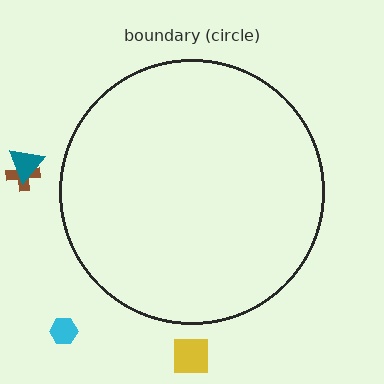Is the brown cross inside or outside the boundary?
Outside.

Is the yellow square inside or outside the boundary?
Outside.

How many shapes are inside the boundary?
0 inside, 4 outside.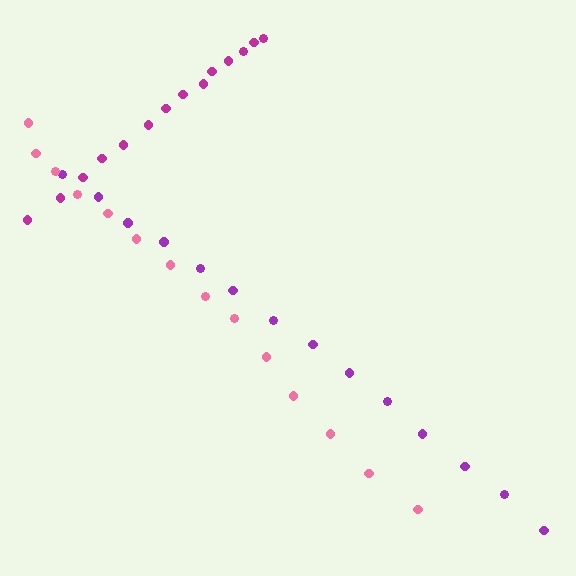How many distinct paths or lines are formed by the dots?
There are 3 distinct paths.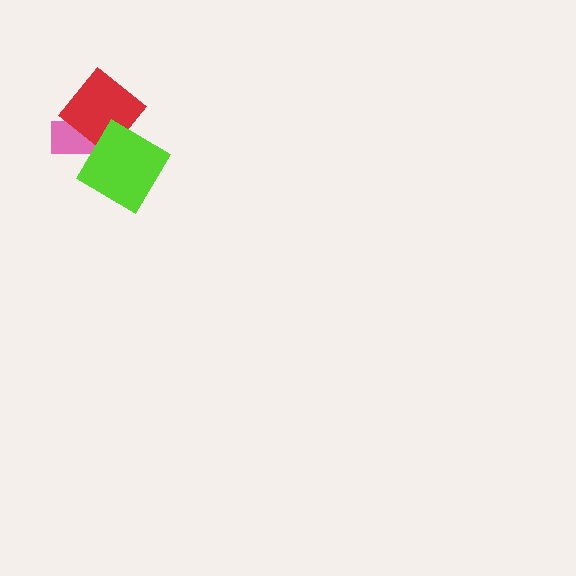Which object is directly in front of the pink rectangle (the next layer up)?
The red diamond is directly in front of the pink rectangle.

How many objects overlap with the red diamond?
2 objects overlap with the red diamond.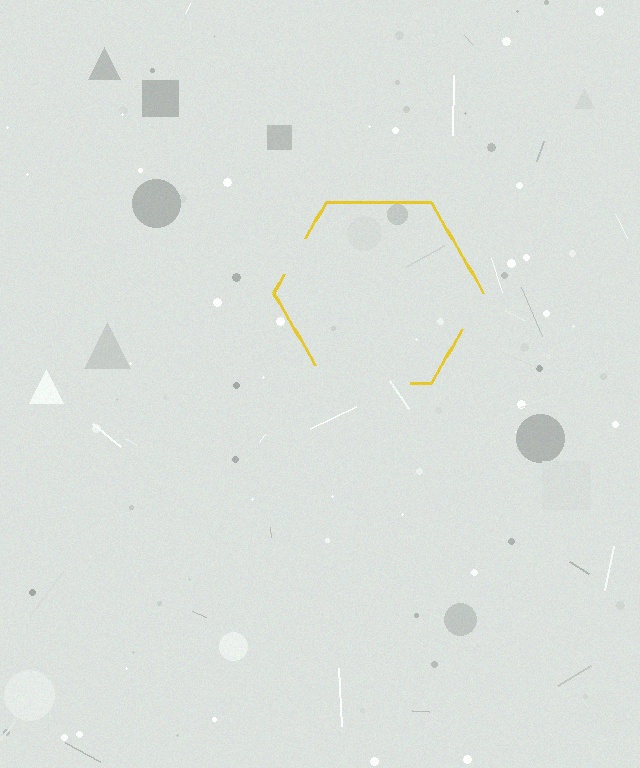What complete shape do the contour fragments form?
The contour fragments form a hexagon.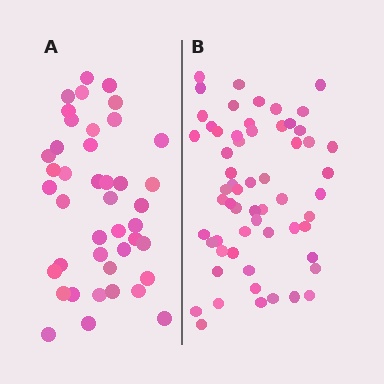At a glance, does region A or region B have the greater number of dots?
Region B (the right region) has more dots.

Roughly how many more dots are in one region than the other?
Region B has approximately 20 more dots than region A.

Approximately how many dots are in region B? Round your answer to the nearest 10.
About 60 dots.